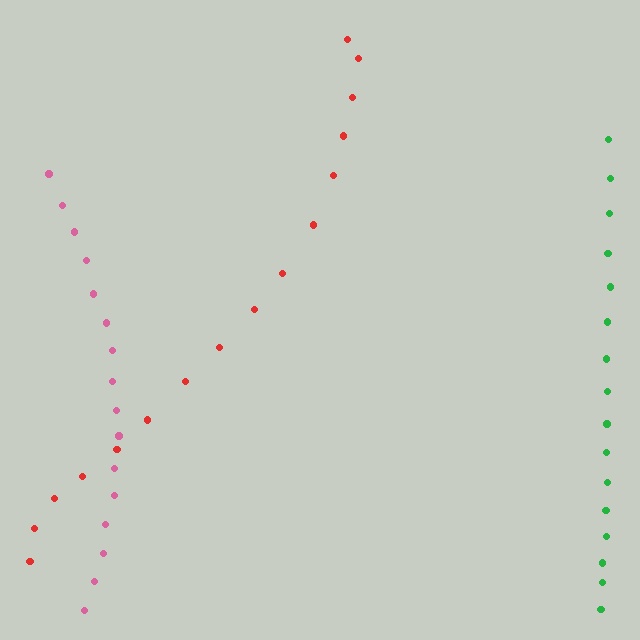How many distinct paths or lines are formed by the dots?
There are 3 distinct paths.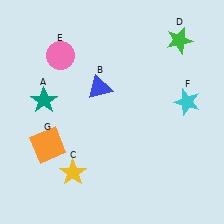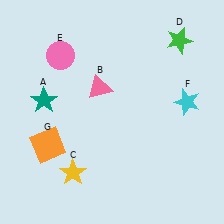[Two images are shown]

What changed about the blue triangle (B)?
In Image 1, B is blue. In Image 2, it changed to pink.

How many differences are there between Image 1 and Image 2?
There is 1 difference between the two images.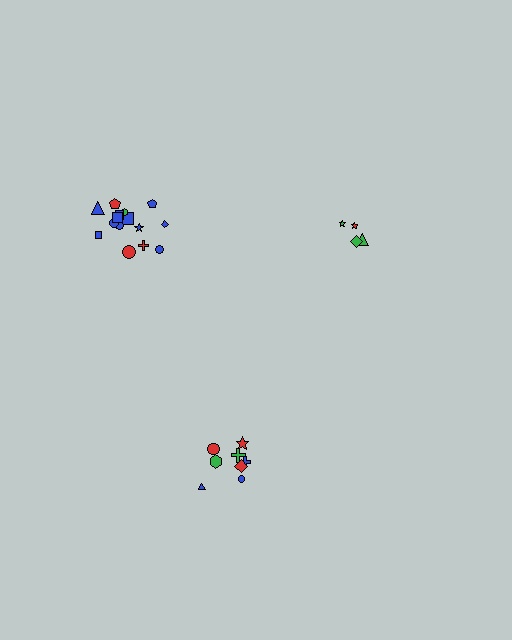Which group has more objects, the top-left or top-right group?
The top-left group.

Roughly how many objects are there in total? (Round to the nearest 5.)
Roughly 25 objects in total.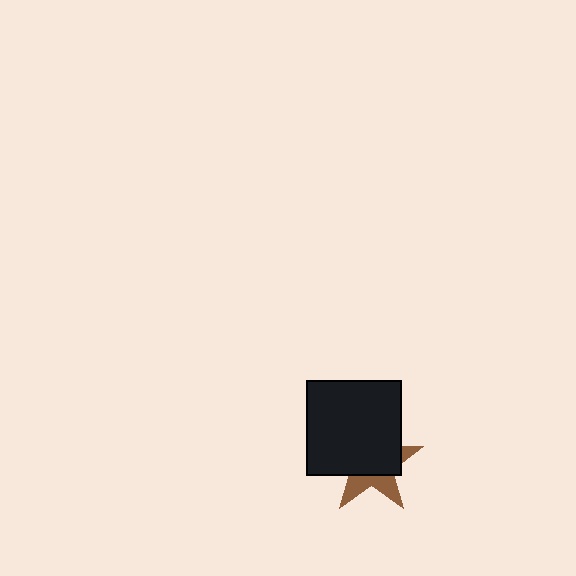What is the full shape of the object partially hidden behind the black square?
The partially hidden object is a brown star.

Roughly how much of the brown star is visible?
A small part of it is visible (roughly 36%).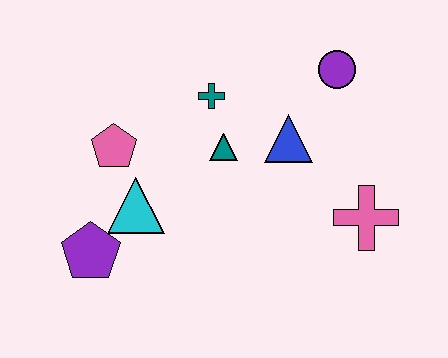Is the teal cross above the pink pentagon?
Yes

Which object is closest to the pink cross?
The blue triangle is closest to the pink cross.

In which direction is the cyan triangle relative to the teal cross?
The cyan triangle is below the teal cross.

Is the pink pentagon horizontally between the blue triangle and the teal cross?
No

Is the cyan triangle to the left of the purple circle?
Yes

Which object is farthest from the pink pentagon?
The pink cross is farthest from the pink pentagon.